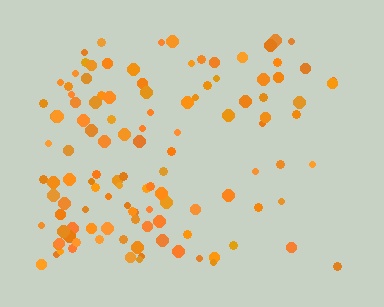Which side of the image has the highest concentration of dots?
The left.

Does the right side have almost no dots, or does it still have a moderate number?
Still a moderate number, just noticeably fewer than the left.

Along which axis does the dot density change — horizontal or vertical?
Horizontal.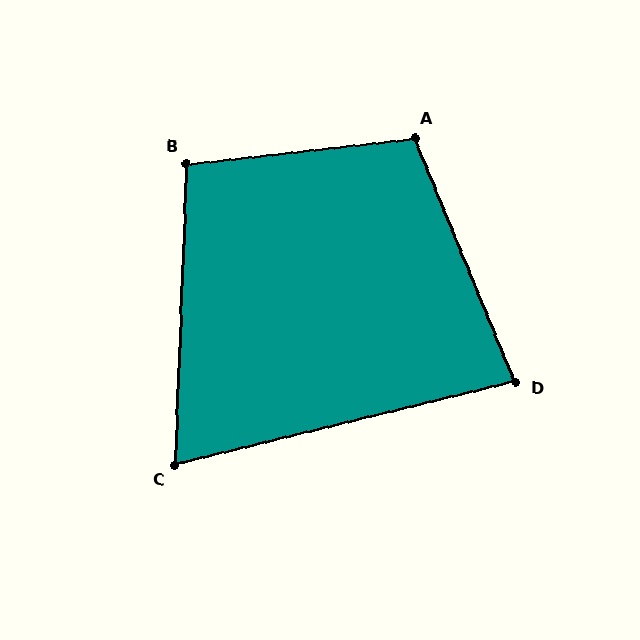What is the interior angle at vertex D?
Approximately 81 degrees (acute).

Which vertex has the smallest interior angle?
C, at approximately 74 degrees.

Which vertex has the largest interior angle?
A, at approximately 106 degrees.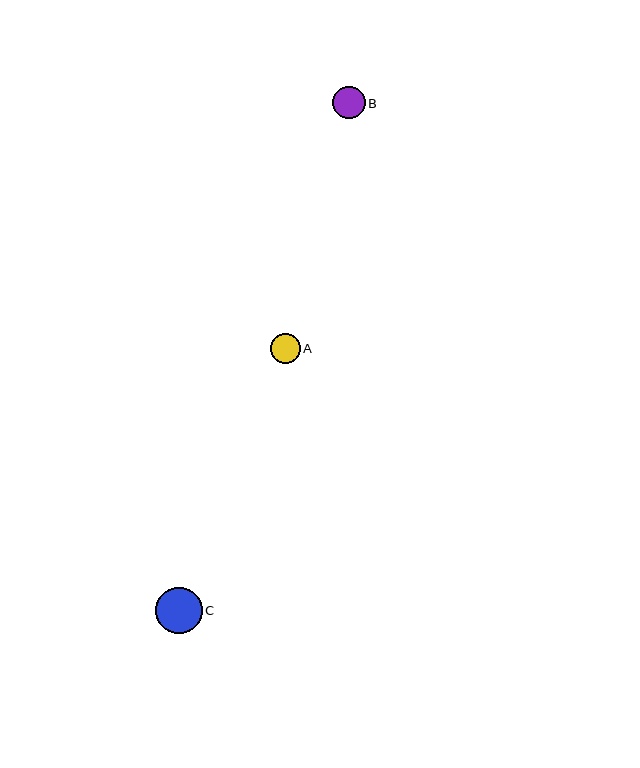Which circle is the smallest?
Circle A is the smallest with a size of approximately 29 pixels.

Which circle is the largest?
Circle C is the largest with a size of approximately 46 pixels.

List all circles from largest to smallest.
From largest to smallest: C, B, A.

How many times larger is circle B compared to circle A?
Circle B is approximately 1.1 times the size of circle A.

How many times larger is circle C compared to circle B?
Circle C is approximately 1.4 times the size of circle B.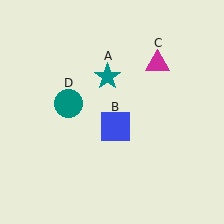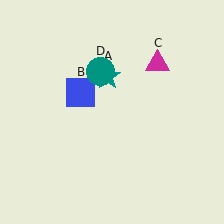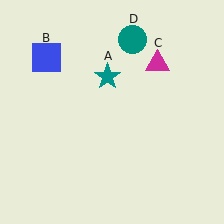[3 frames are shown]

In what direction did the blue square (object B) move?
The blue square (object B) moved up and to the left.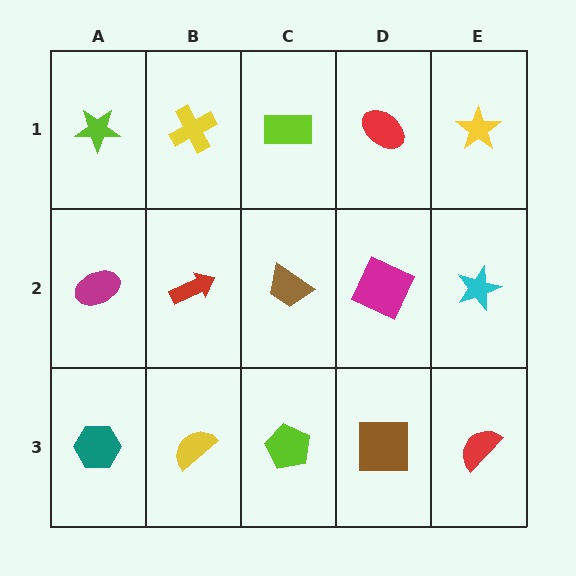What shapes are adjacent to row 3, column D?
A magenta square (row 2, column D), a lime pentagon (row 3, column C), a red semicircle (row 3, column E).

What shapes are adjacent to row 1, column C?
A brown trapezoid (row 2, column C), a yellow cross (row 1, column B), a red ellipse (row 1, column D).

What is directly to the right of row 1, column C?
A red ellipse.